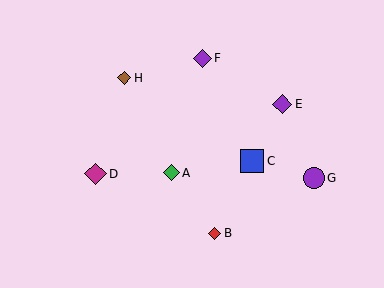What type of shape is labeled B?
Shape B is a red diamond.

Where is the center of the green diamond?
The center of the green diamond is at (171, 173).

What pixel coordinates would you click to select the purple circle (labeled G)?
Click at (314, 178) to select the purple circle G.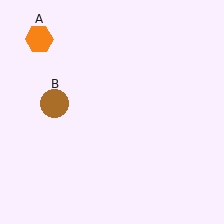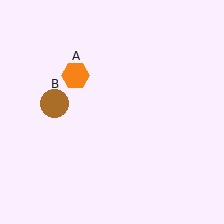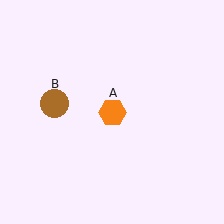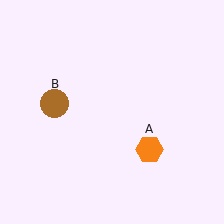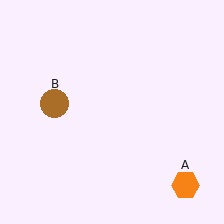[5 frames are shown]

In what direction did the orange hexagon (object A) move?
The orange hexagon (object A) moved down and to the right.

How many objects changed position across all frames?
1 object changed position: orange hexagon (object A).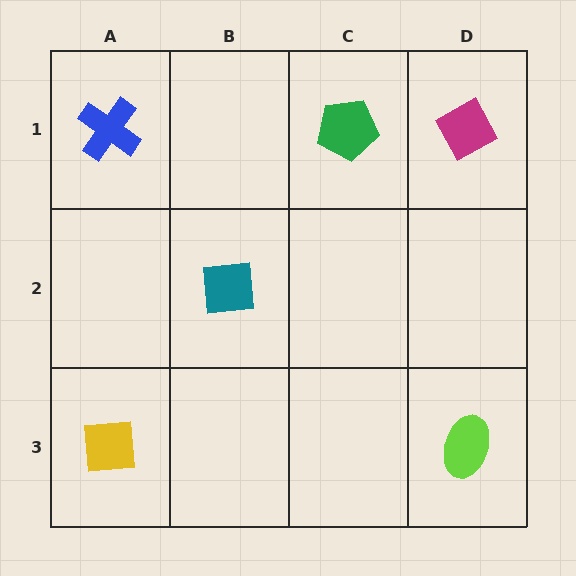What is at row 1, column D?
A magenta diamond.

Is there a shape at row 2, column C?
No, that cell is empty.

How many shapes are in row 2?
1 shape.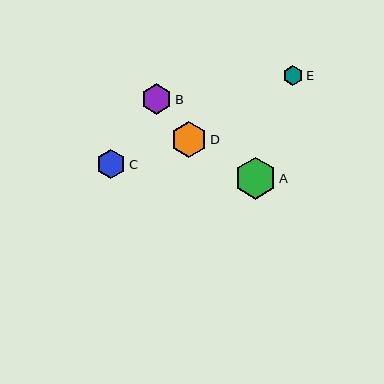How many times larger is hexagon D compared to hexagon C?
Hexagon D is approximately 1.2 times the size of hexagon C.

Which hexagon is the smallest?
Hexagon E is the smallest with a size of approximately 20 pixels.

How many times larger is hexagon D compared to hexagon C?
Hexagon D is approximately 1.2 times the size of hexagon C.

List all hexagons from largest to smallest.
From largest to smallest: A, D, B, C, E.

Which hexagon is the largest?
Hexagon A is the largest with a size of approximately 41 pixels.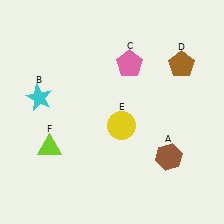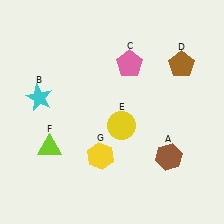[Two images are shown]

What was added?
A yellow hexagon (G) was added in Image 2.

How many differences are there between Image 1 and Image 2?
There is 1 difference between the two images.